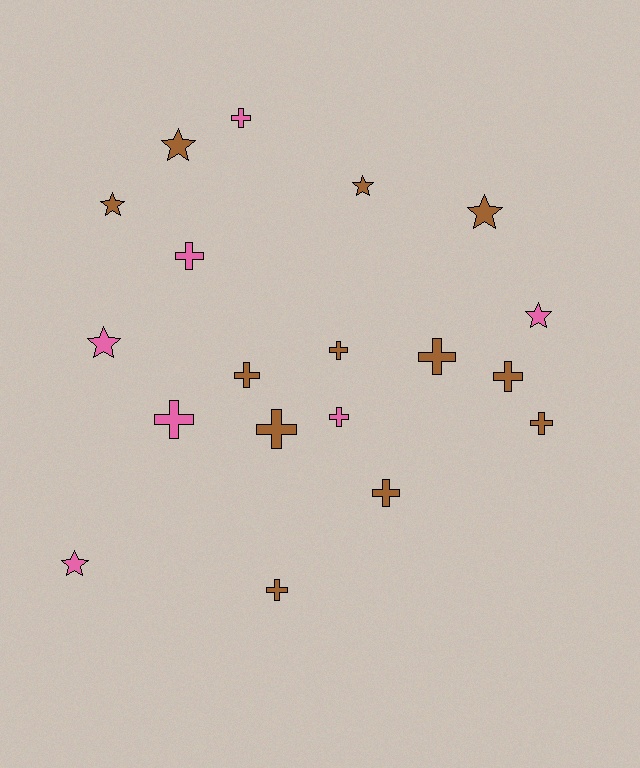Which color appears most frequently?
Brown, with 12 objects.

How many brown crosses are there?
There are 8 brown crosses.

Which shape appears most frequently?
Cross, with 12 objects.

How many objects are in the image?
There are 19 objects.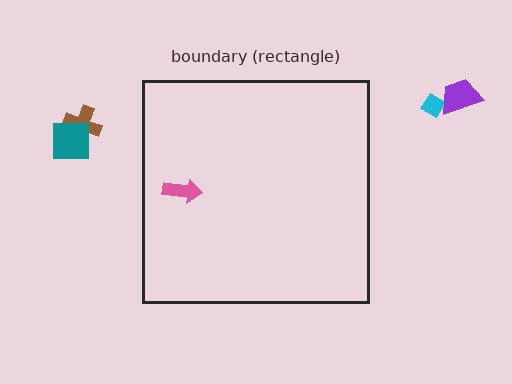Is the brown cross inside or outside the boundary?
Outside.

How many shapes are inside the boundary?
1 inside, 4 outside.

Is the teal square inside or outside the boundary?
Outside.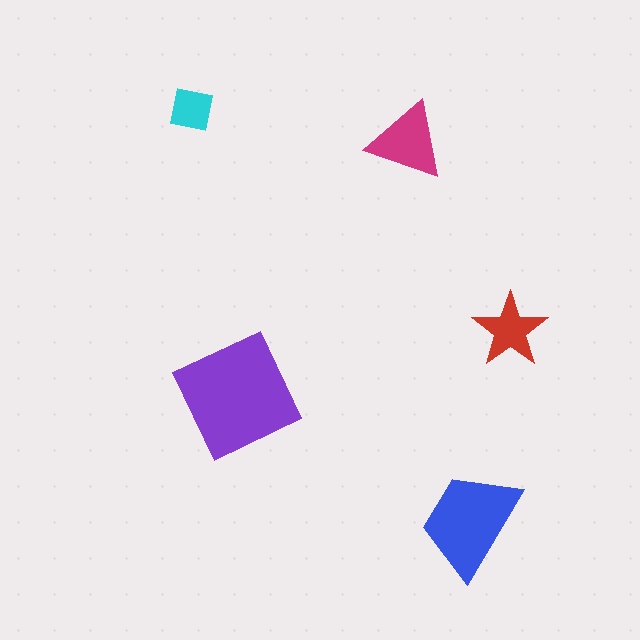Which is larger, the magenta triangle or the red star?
The magenta triangle.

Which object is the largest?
The purple square.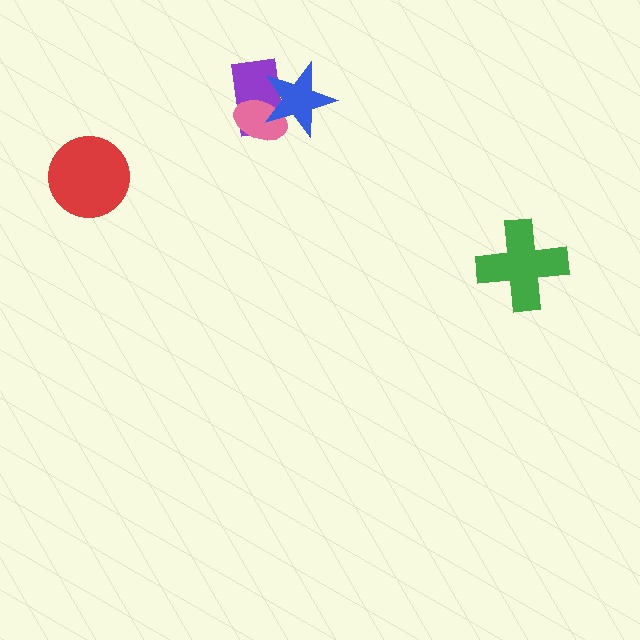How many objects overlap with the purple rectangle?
2 objects overlap with the purple rectangle.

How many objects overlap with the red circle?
0 objects overlap with the red circle.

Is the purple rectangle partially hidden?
Yes, it is partially covered by another shape.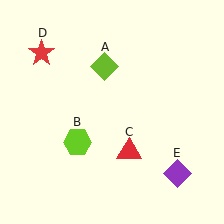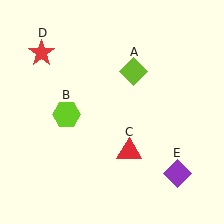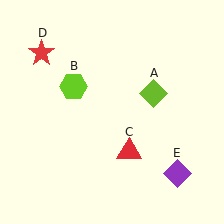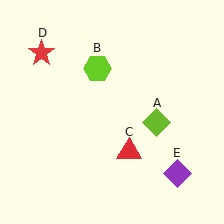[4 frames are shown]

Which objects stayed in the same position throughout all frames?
Red triangle (object C) and red star (object D) and purple diamond (object E) remained stationary.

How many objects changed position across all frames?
2 objects changed position: lime diamond (object A), lime hexagon (object B).